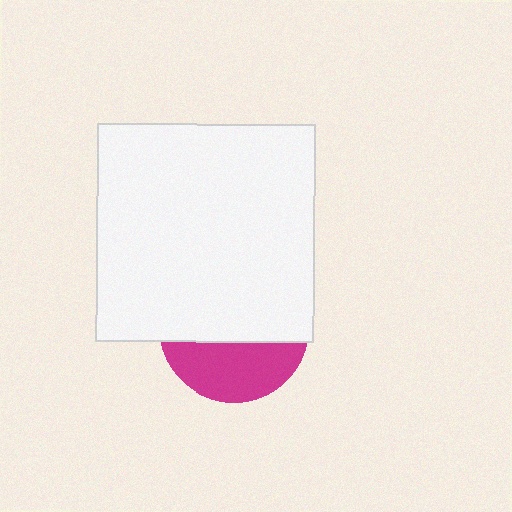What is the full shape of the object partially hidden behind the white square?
The partially hidden object is a magenta circle.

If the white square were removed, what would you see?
You would see the complete magenta circle.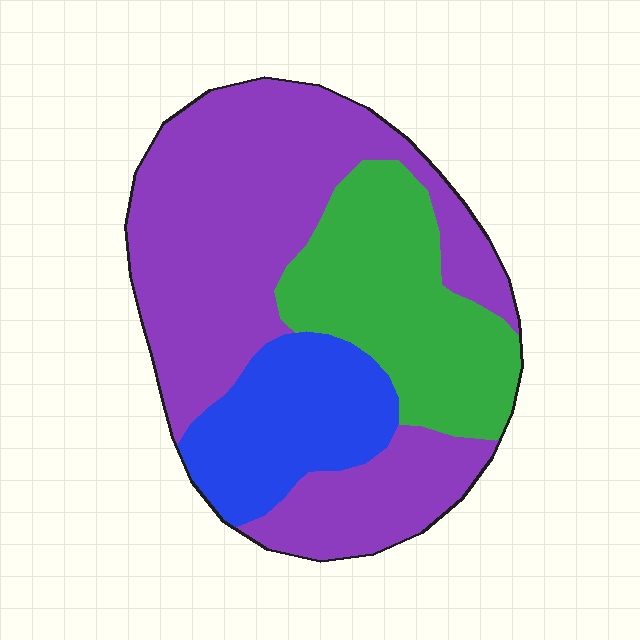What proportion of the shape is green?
Green covers roughly 25% of the shape.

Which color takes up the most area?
Purple, at roughly 55%.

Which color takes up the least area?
Blue, at roughly 20%.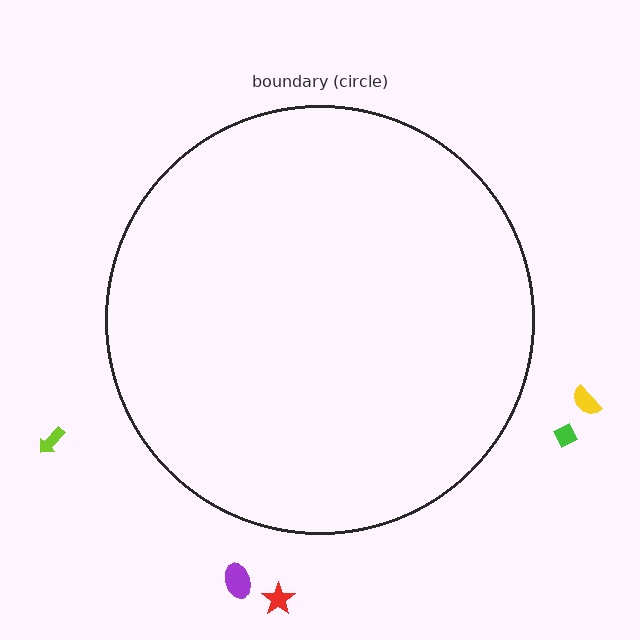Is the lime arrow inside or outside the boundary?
Outside.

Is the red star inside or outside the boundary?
Outside.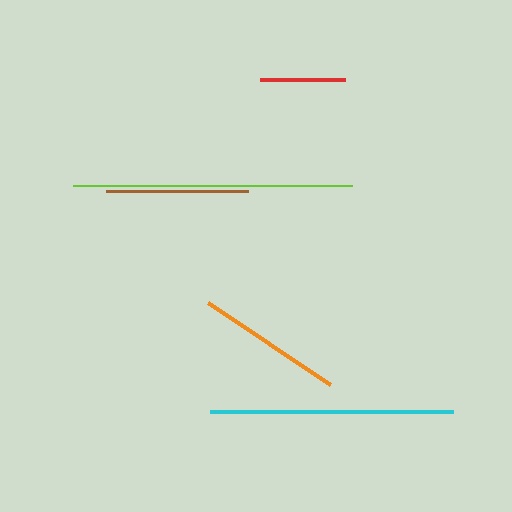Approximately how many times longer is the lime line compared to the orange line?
The lime line is approximately 1.9 times the length of the orange line.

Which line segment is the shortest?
The red line is the shortest at approximately 85 pixels.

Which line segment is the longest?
The lime line is the longest at approximately 279 pixels.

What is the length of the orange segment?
The orange segment is approximately 147 pixels long.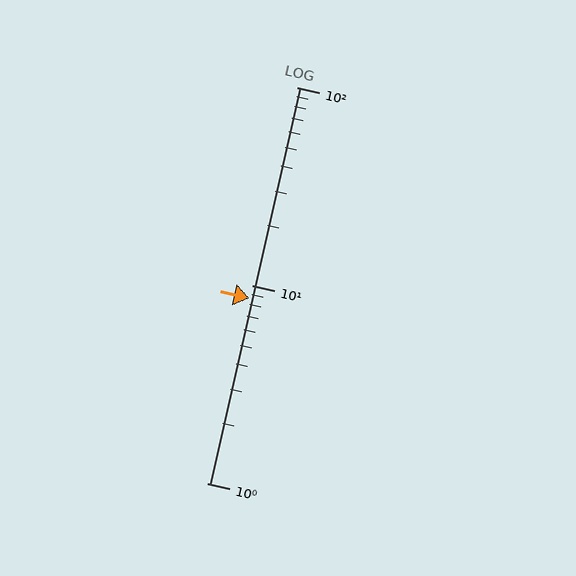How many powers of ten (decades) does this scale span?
The scale spans 2 decades, from 1 to 100.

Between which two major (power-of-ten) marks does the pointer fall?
The pointer is between 1 and 10.